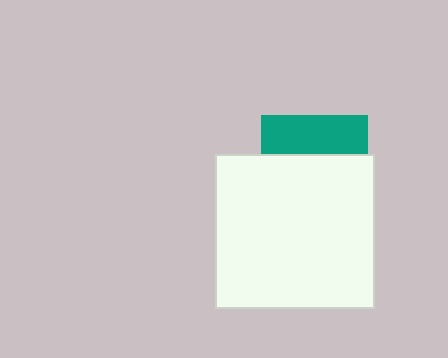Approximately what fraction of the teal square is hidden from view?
Roughly 64% of the teal square is hidden behind the white rectangle.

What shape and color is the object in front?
The object in front is a white rectangle.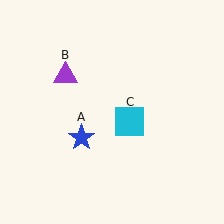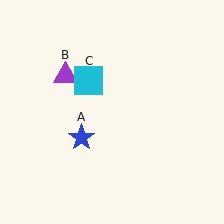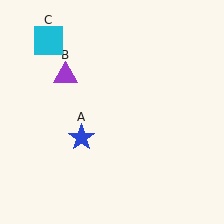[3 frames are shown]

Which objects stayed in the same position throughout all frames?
Blue star (object A) and purple triangle (object B) remained stationary.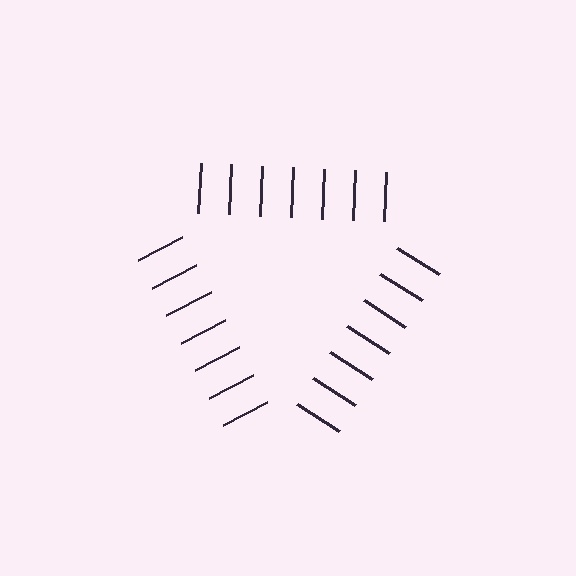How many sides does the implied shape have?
3 sides — the line-ends trace a triangle.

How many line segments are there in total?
21 — 7 along each of the 3 edges.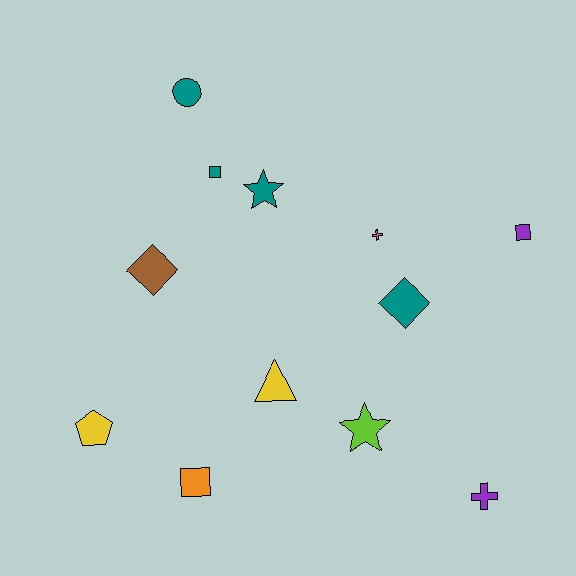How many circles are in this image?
There is 1 circle.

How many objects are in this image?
There are 12 objects.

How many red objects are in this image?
There are no red objects.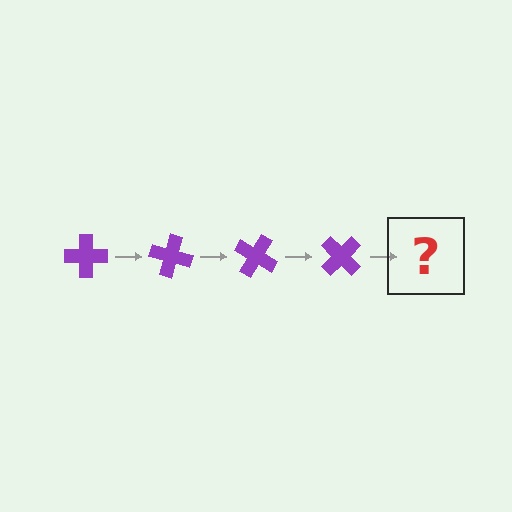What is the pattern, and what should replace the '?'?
The pattern is that the cross rotates 15 degrees each step. The '?' should be a purple cross rotated 60 degrees.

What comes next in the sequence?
The next element should be a purple cross rotated 60 degrees.